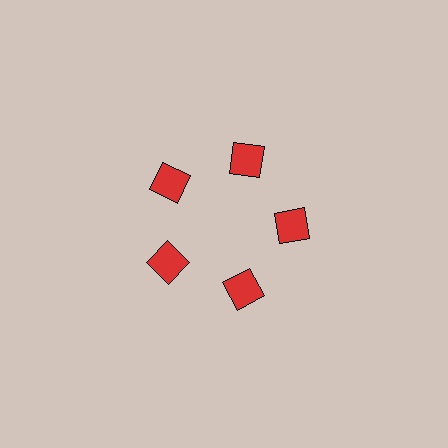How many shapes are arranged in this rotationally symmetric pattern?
There are 5 shapes, arranged in 5 groups of 1.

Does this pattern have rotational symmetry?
Yes, this pattern has 5-fold rotational symmetry. It looks the same after rotating 72 degrees around the center.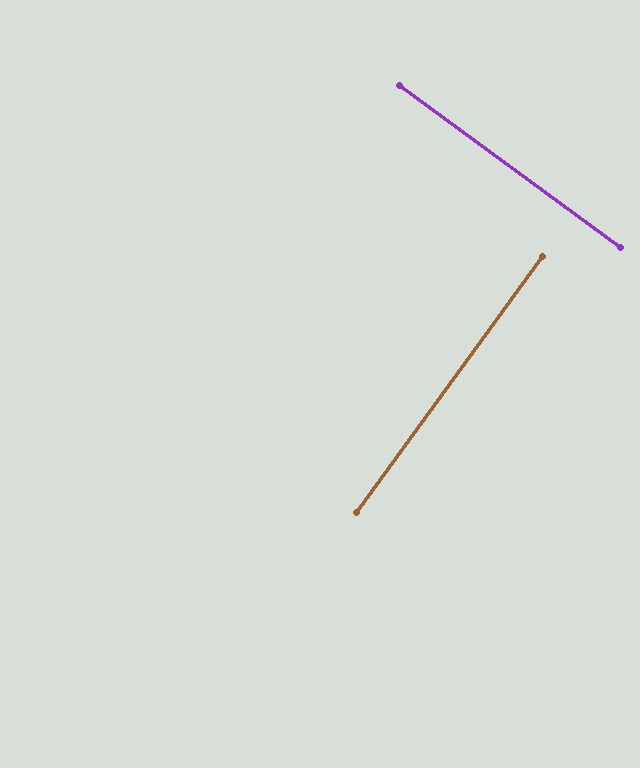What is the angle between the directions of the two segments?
Approximately 90 degrees.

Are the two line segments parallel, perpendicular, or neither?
Perpendicular — they meet at approximately 90°.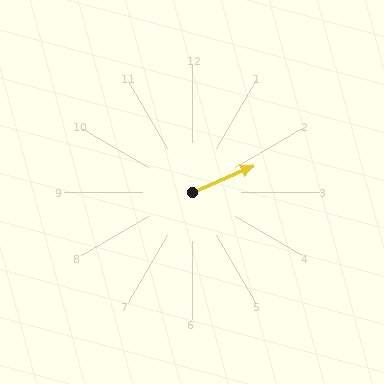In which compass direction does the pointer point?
Northeast.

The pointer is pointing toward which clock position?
Roughly 2 o'clock.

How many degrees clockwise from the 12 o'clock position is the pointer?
Approximately 67 degrees.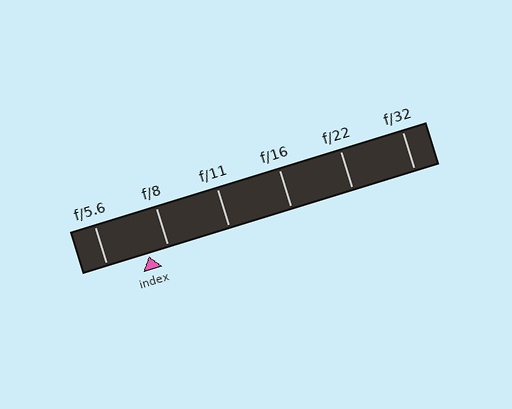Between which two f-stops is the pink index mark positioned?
The index mark is between f/5.6 and f/8.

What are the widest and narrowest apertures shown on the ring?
The widest aperture shown is f/5.6 and the narrowest is f/32.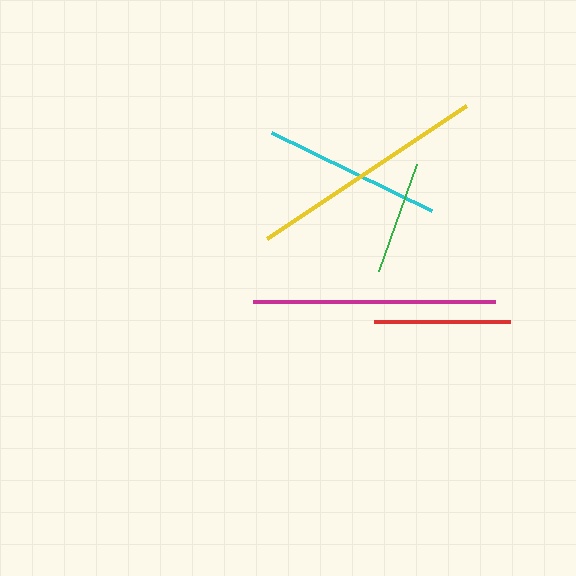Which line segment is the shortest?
The green line is the shortest at approximately 113 pixels.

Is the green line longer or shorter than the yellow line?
The yellow line is longer than the green line.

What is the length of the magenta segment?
The magenta segment is approximately 242 pixels long.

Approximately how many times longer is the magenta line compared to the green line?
The magenta line is approximately 2.1 times the length of the green line.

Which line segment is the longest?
The magenta line is the longest at approximately 242 pixels.